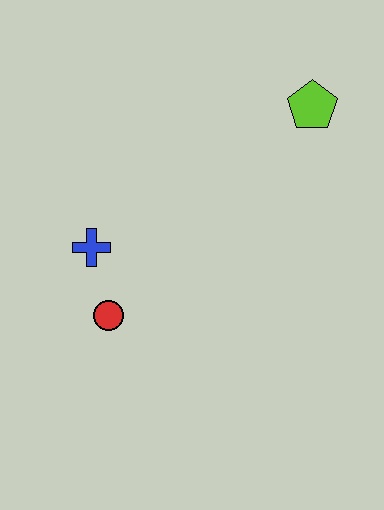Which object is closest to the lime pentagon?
The blue cross is closest to the lime pentagon.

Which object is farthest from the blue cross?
The lime pentagon is farthest from the blue cross.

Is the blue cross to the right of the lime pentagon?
No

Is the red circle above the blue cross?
No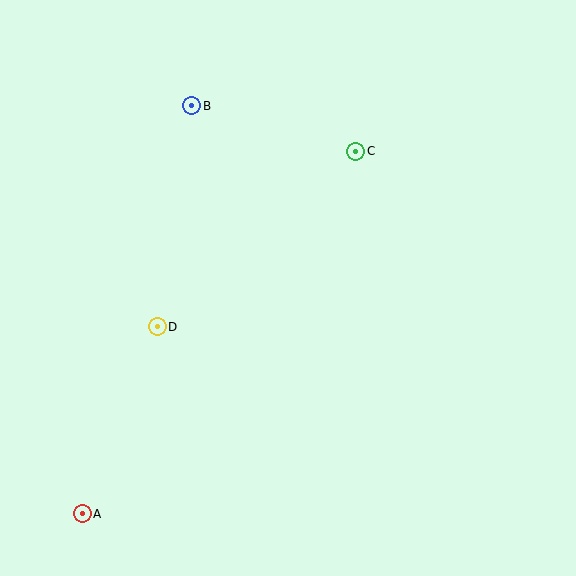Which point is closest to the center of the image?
Point D at (157, 327) is closest to the center.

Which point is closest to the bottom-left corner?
Point A is closest to the bottom-left corner.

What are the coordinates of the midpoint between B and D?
The midpoint between B and D is at (175, 216).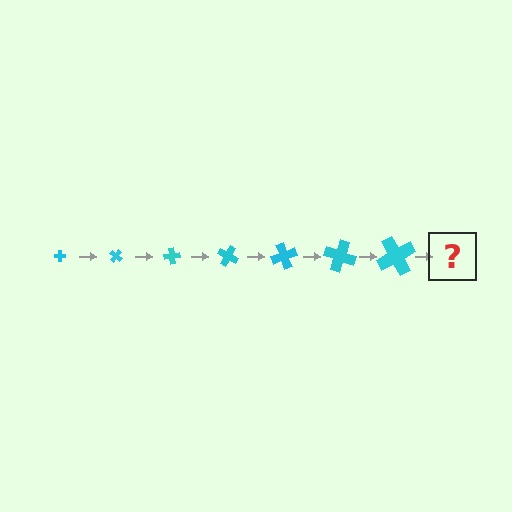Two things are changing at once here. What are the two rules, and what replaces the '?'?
The two rules are that the cross grows larger each step and it rotates 40 degrees each step. The '?' should be a cross, larger than the previous one and rotated 280 degrees from the start.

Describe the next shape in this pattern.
It should be a cross, larger than the previous one and rotated 280 degrees from the start.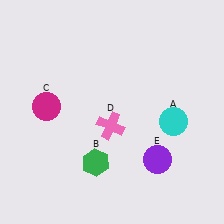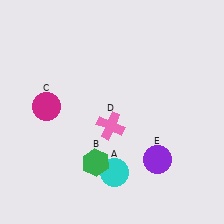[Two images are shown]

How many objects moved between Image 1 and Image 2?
1 object moved between the two images.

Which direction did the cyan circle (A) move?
The cyan circle (A) moved left.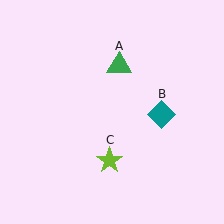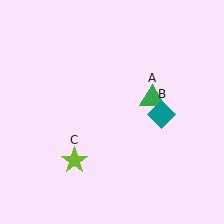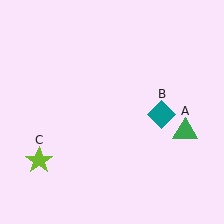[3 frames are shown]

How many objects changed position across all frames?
2 objects changed position: green triangle (object A), lime star (object C).